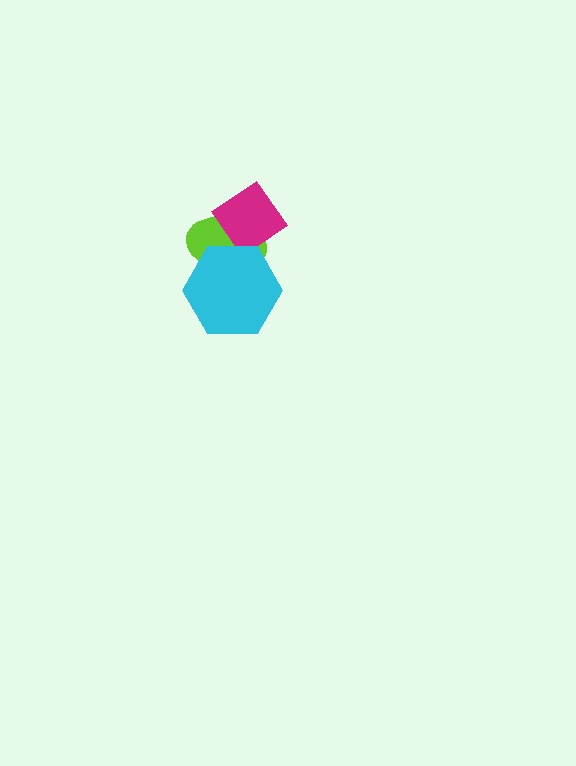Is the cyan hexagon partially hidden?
No, no other shape covers it.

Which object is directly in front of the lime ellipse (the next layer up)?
The magenta diamond is directly in front of the lime ellipse.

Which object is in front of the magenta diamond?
The cyan hexagon is in front of the magenta diamond.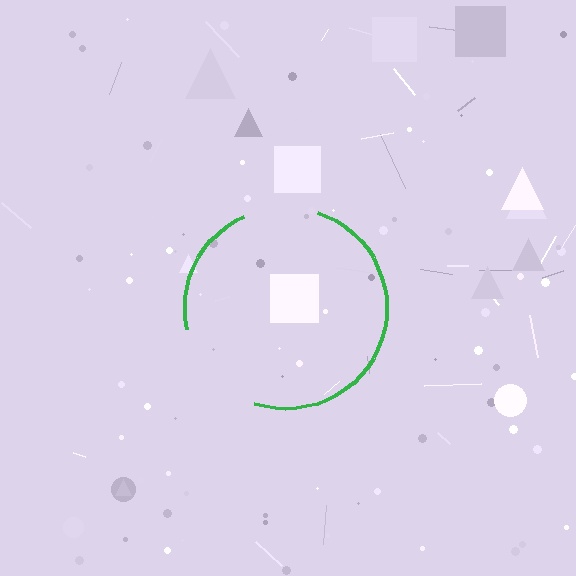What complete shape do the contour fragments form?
The contour fragments form a circle.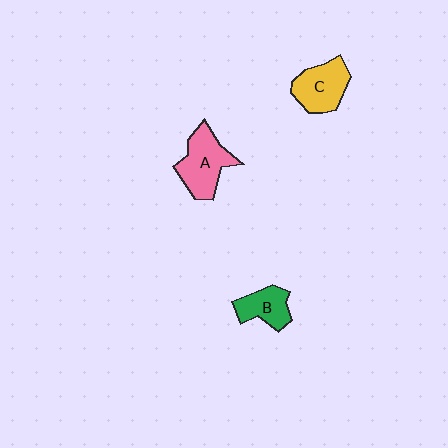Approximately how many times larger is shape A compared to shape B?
Approximately 1.5 times.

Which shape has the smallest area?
Shape B (green).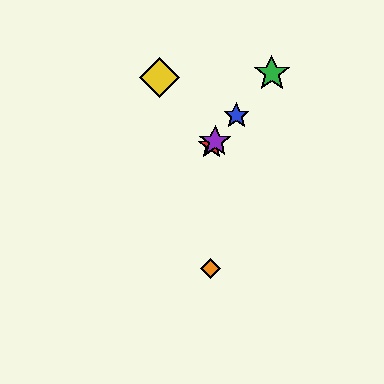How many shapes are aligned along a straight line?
4 shapes (the red star, the blue star, the green star, the purple star) are aligned along a straight line.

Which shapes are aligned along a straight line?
The red star, the blue star, the green star, the purple star are aligned along a straight line.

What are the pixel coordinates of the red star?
The red star is at (211, 146).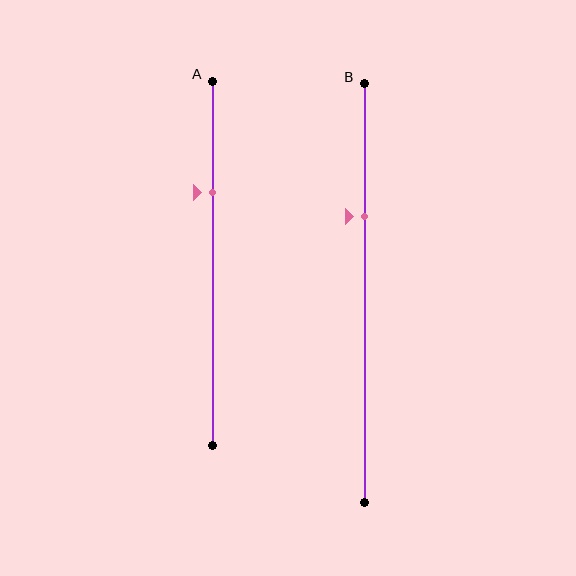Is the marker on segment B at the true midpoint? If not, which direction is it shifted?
No, the marker on segment B is shifted upward by about 18% of the segment length.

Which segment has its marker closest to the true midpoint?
Segment B has its marker closest to the true midpoint.